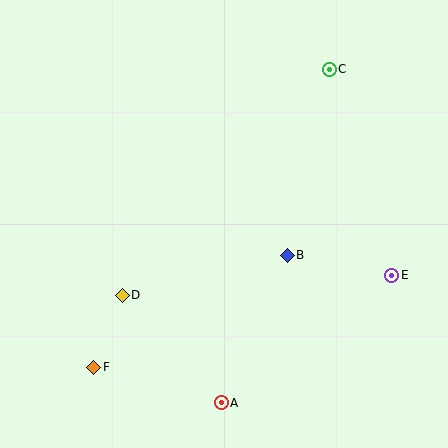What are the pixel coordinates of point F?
Point F is at (94, 367).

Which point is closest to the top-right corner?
Point C is closest to the top-right corner.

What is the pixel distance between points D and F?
The distance between D and F is 78 pixels.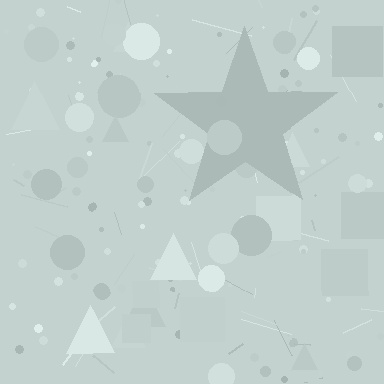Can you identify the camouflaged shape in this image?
The camouflaged shape is a star.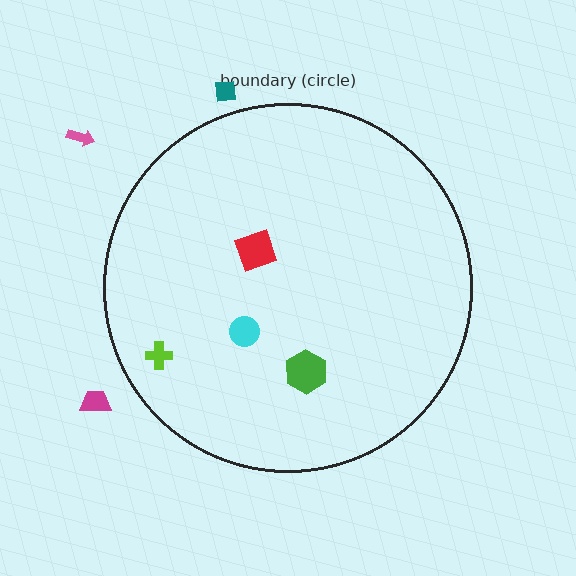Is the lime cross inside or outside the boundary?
Inside.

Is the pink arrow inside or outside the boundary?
Outside.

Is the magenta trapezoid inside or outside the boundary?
Outside.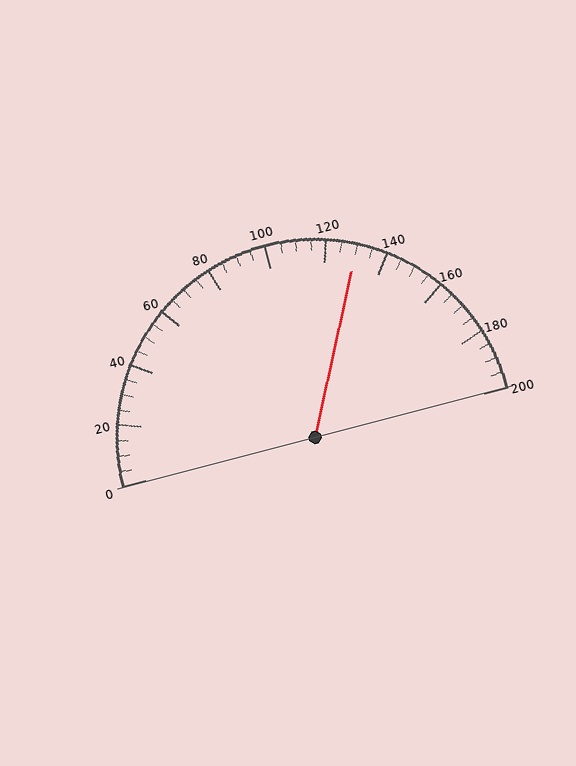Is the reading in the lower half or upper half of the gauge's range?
The reading is in the upper half of the range (0 to 200).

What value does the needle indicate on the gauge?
The needle indicates approximately 130.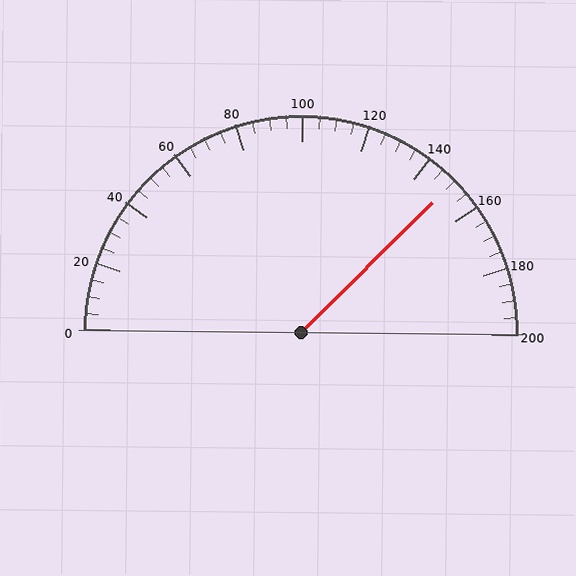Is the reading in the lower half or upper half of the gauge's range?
The reading is in the upper half of the range (0 to 200).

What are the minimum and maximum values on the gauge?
The gauge ranges from 0 to 200.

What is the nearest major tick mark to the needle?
The nearest major tick mark is 160.